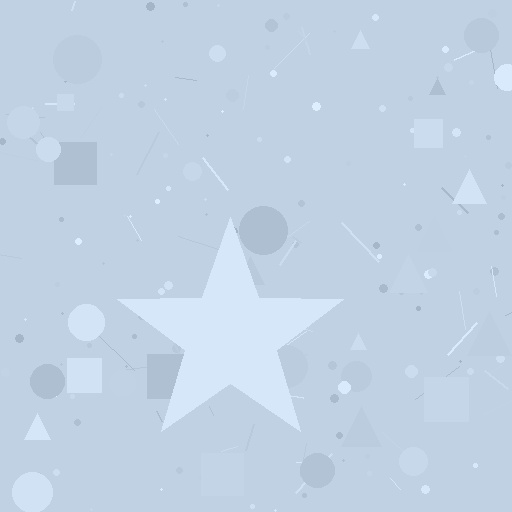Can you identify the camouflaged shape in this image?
The camouflaged shape is a star.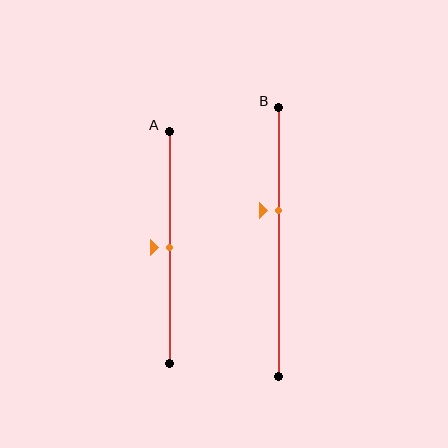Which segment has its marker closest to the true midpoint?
Segment A has its marker closest to the true midpoint.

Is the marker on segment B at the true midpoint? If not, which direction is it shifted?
No, the marker on segment B is shifted upward by about 12% of the segment length.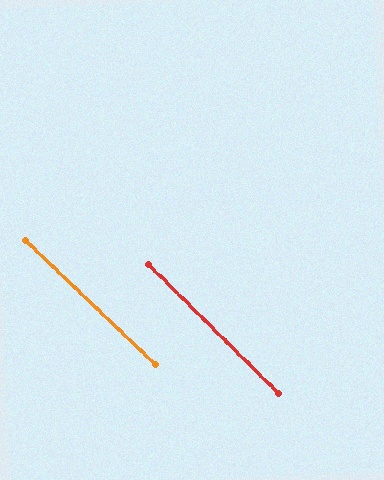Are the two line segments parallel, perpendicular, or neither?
Parallel — their directions differ by only 1.1°.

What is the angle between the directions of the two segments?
Approximately 1 degree.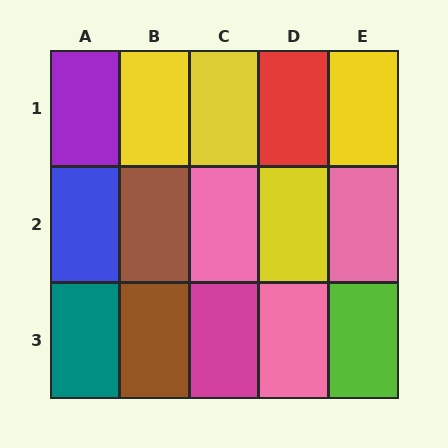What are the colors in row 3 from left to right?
Teal, brown, magenta, pink, lime.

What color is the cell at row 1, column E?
Yellow.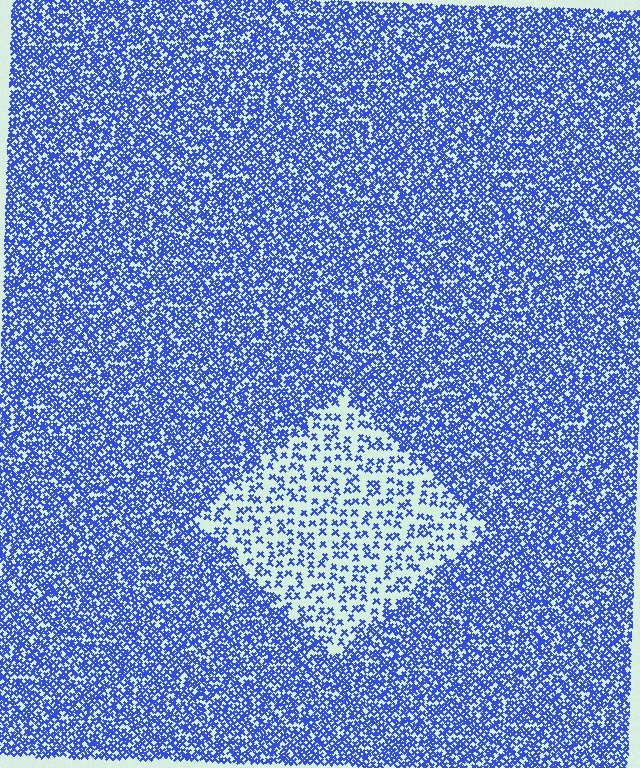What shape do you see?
I see a diamond.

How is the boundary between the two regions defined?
The boundary is defined by a change in element density (approximately 2.7x ratio). All elements are the same color, size, and shape.